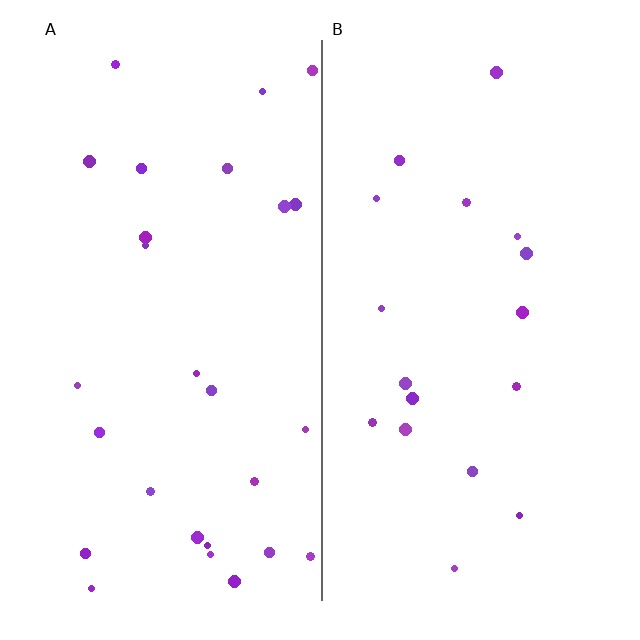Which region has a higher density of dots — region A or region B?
A (the left).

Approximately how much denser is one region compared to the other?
Approximately 1.5× — region A over region B.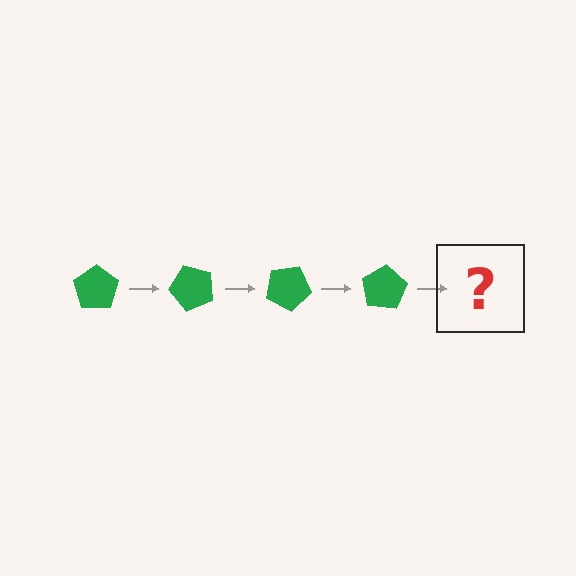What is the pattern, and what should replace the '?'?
The pattern is that the pentagon rotates 50 degrees each step. The '?' should be a green pentagon rotated 200 degrees.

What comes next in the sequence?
The next element should be a green pentagon rotated 200 degrees.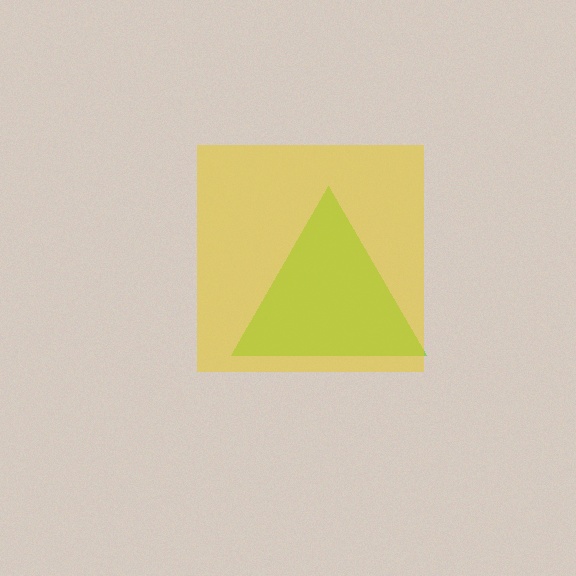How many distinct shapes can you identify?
There are 2 distinct shapes: a lime triangle, a yellow square.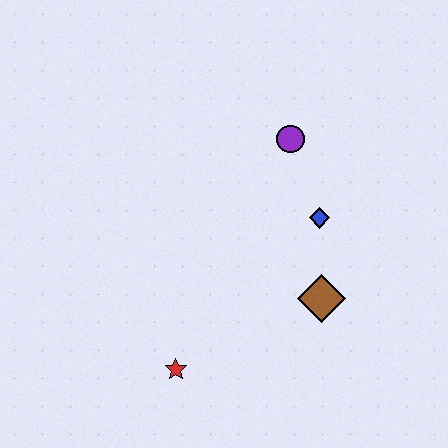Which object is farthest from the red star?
The purple circle is farthest from the red star.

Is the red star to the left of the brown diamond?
Yes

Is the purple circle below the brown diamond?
No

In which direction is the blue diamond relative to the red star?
The blue diamond is above the red star.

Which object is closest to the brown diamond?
The blue diamond is closest to the brown diamond.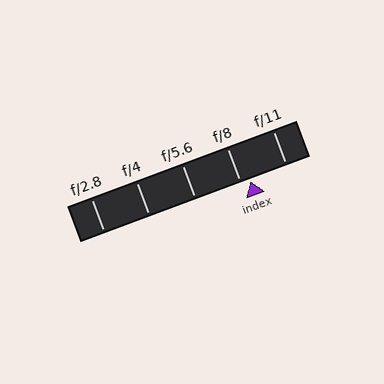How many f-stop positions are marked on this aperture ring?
There are 5 f-stop positions marked.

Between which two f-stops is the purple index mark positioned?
The index mark is between f/8 and f/11.